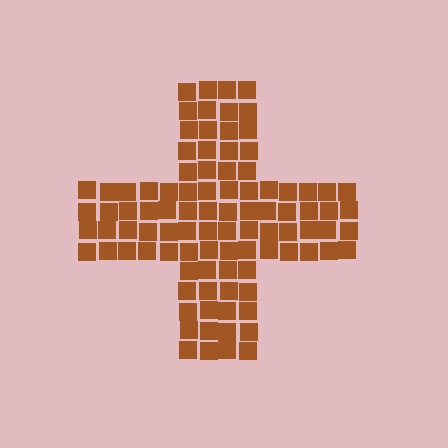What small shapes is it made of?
It is made of small squares.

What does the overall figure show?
The overall figure shows a cross.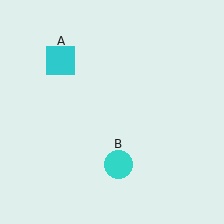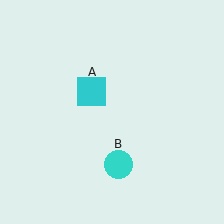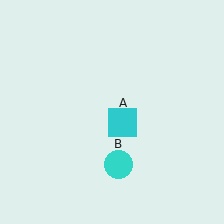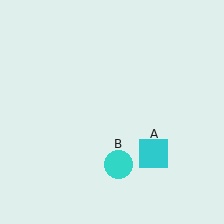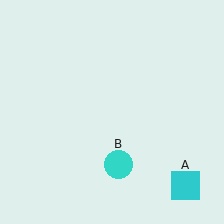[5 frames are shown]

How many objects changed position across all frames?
1 object changed position: cyan square (object A).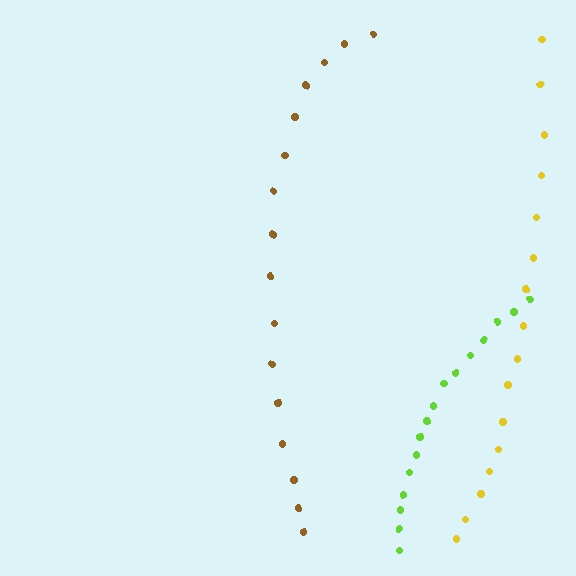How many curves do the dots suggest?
There are 3 distinct paths.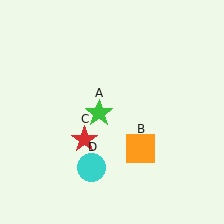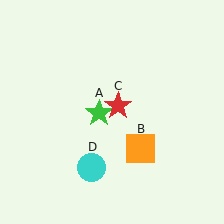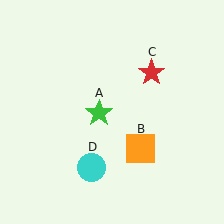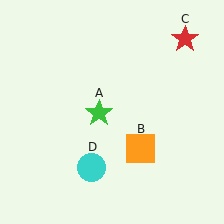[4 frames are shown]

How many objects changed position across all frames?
1 object changed position: red star (object C).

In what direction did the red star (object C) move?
The red star (object C) moved up and to the right.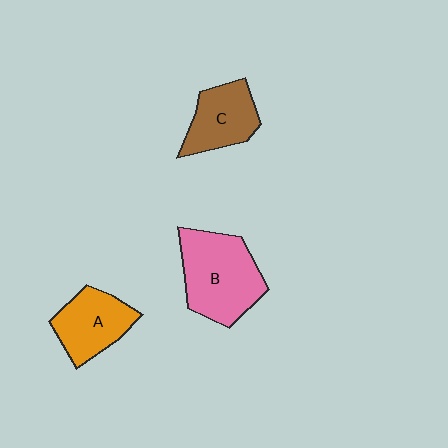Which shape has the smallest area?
Shape C (brown).